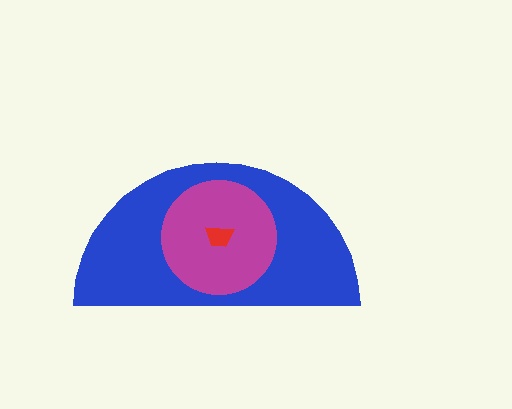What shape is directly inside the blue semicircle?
The magenta circle.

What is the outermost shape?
The blue semicircle.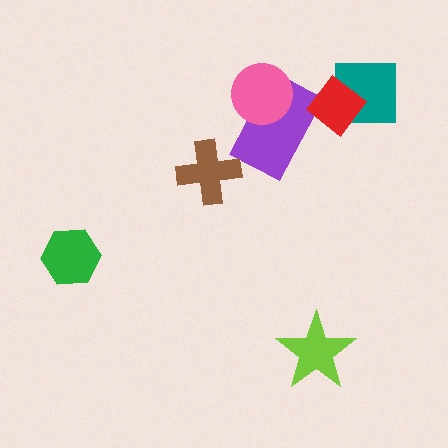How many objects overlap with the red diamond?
2 objects overlap with the red diamond.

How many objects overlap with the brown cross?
0 objects overlap with the brown cross.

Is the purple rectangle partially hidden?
Yes, it is partially covered by another shape.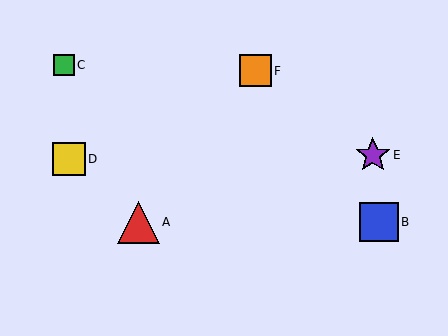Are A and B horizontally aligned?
Yes, both are at y≈222.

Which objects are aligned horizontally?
Objects A, B are aligned horizontally.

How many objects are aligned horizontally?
2 objects (A, B) are aligned horizontally.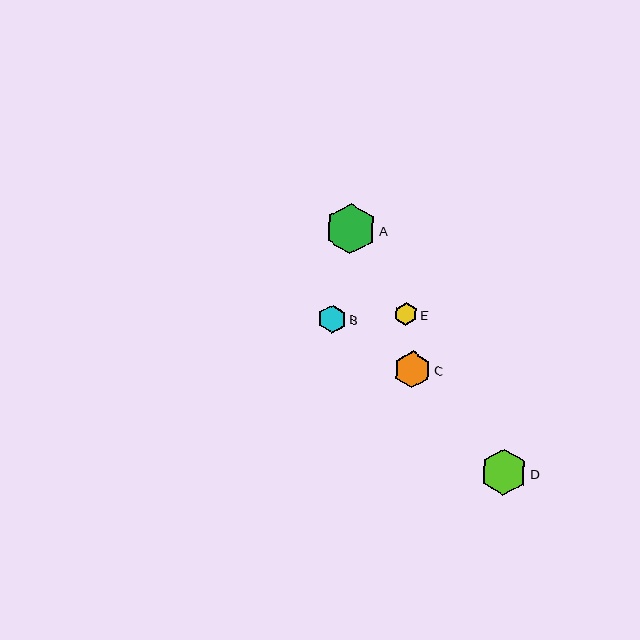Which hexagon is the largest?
Hexagon A is the largest with a size of approximately 50 pixels.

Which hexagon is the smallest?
Hexagon E is the smallest with a size of approximately 23 pixels.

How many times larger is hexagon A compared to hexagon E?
Hexagon A is approximately 2.2 times the size of hexagon E.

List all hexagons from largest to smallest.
From largest to smallest: A, D, C, B, E.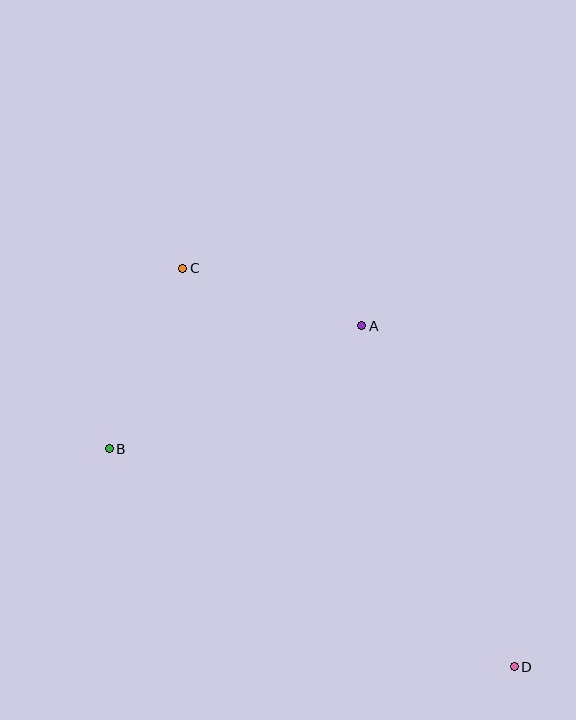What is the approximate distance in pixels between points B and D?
The distance between B and D is approximately 460 pixels.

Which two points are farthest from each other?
Points C and D are farthest from each other.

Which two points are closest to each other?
Points A and C are closest to each other.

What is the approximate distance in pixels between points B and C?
The distance between B and C is approximately 195 pixels.